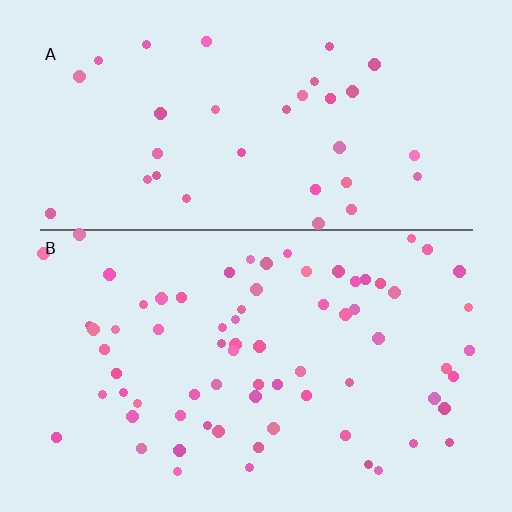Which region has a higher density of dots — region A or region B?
B (the bottom).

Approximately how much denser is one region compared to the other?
Approximately 2.1× — region B over region A.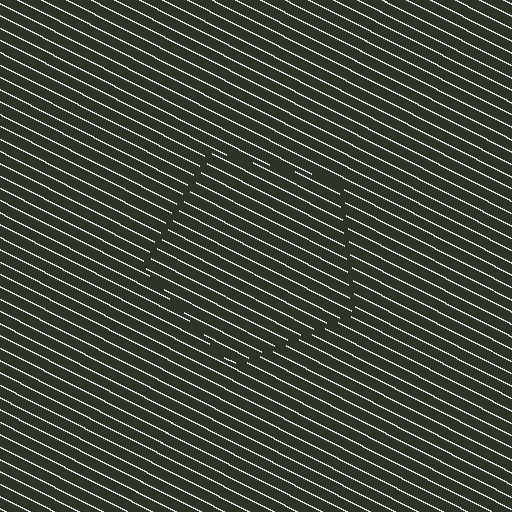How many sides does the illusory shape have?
5 sides — the line-ends trace a pentagon.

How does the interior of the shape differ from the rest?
The interior of the shape contains the same grating, shifted by half a period — the contour is defined by the phase discontinuity where line-ends from the inner and outer gratings abut.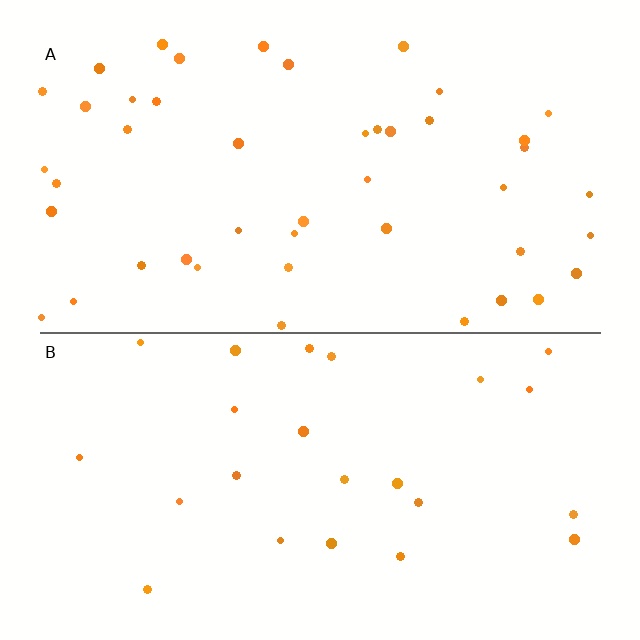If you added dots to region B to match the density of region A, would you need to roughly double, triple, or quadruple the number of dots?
Approximately double.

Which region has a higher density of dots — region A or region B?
A (the top).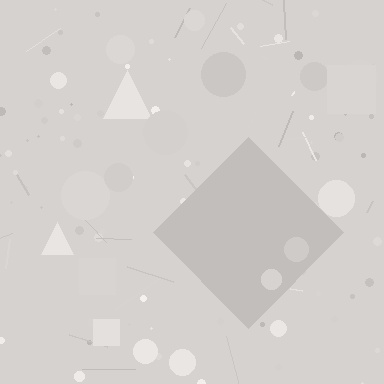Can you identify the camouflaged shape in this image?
The camouflaged shape is a diamond.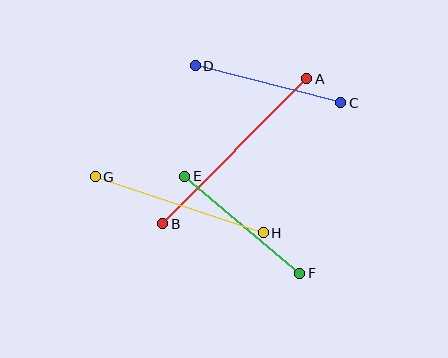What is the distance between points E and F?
The distance is approximately 150 pixels.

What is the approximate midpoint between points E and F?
The midpoint is at approximately (242, 225) pixels.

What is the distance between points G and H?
The distance is approximately 177 pixels.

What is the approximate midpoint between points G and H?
The midpoint is at approximately (179, 205) pixels.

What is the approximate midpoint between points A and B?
The midpoint is at approximately (235, 151) pixels.